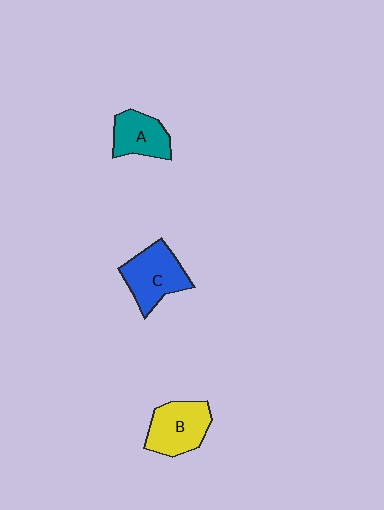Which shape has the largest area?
Shape C (blue).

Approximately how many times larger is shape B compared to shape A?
Approximately 1.3 times.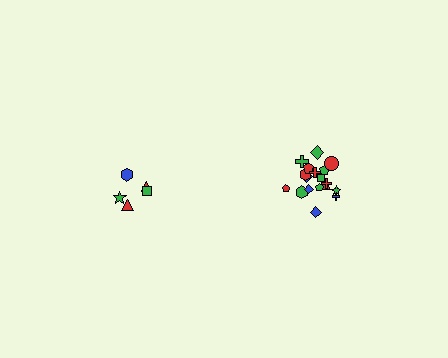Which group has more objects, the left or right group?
The right group.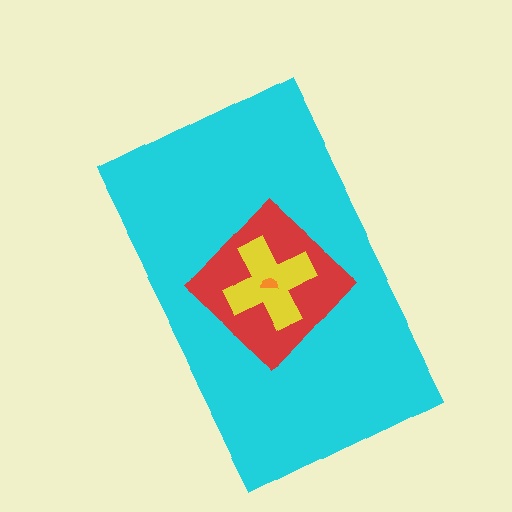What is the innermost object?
The orange semicircle.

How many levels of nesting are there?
4.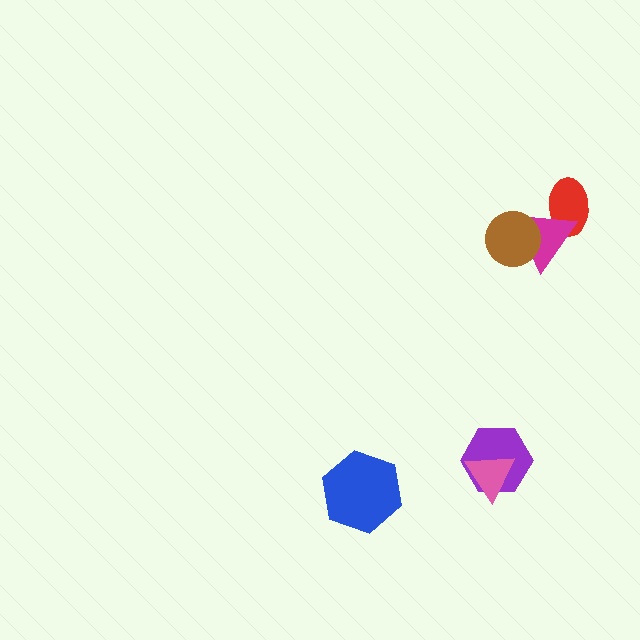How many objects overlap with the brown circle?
1 object overlaps with the brown circle.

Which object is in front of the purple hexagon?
The pink triangle is in front of the purple hexagon.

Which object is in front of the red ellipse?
The magenta triangle is in front of the red ellipse.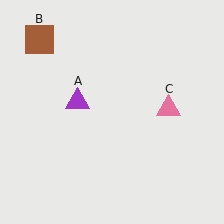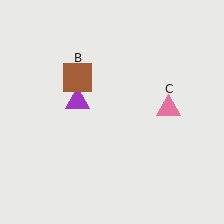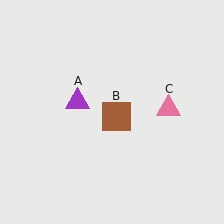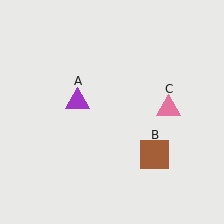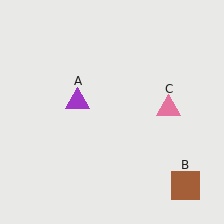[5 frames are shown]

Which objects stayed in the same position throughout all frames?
Purple triangle (object A) and pink triangle (object C) remained stationary.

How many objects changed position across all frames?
1 object changed position: brown square (object B).